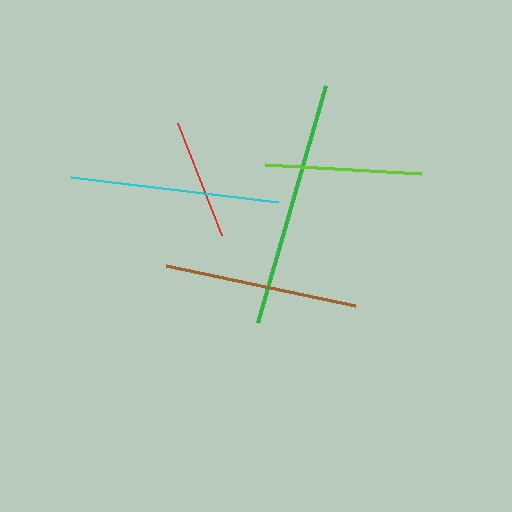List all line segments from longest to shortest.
From longest to shortest: green, cyan, brown, lime, red.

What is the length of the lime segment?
The lime segment is approximately 156 pixels long.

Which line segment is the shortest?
The red line is the shortest at approximately 120 pixels.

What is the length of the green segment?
The green segment is approximately 246 pixels long.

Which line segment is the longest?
The green line is the longest at approximately 246 pixels.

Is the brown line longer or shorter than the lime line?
The brown line is longer than the lime line.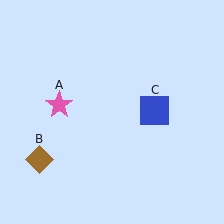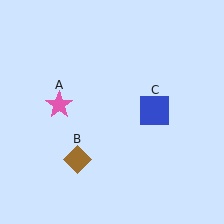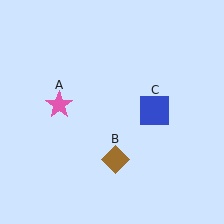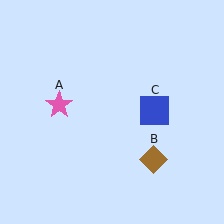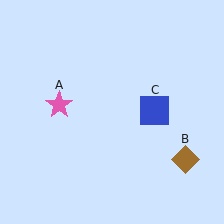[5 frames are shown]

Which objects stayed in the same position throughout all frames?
Pink star (object A) and blue square (object C) remained stationary.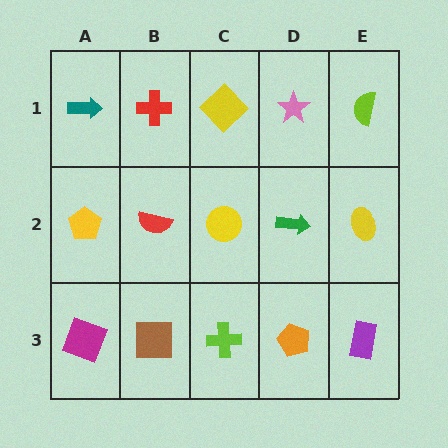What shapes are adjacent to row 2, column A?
A teal arrow (row 1, column A), a magenta square (row 3, column A), a red semicircle (row 2, column B).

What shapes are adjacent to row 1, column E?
A yellow ellipse (row 2, column E), a pink star (row 1, column D).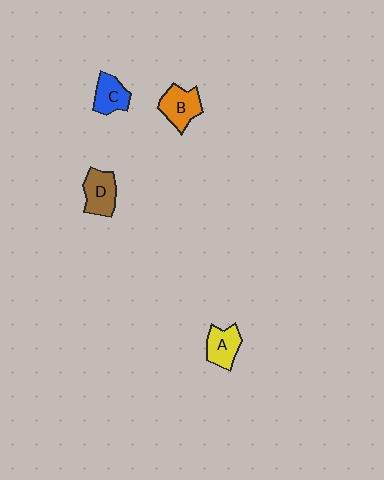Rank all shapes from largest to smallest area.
From largest to smallest: B (orange), D (brown), A (yellow), C (blue).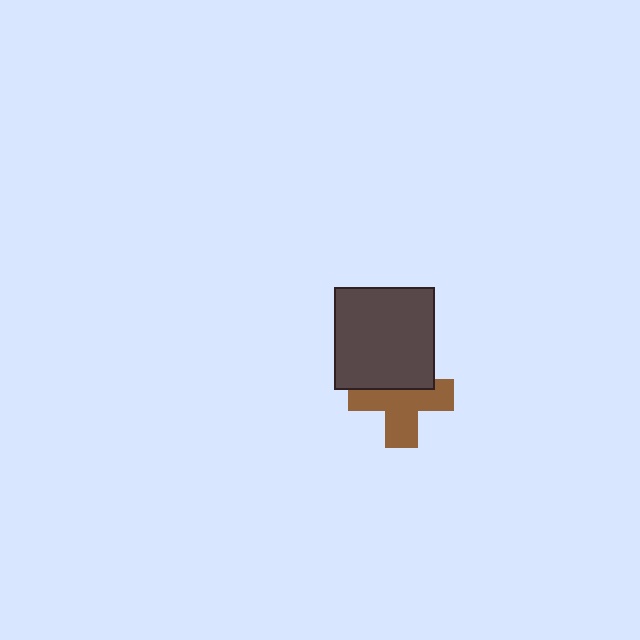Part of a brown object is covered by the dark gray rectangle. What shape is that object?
It is a cross.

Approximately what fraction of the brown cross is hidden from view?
Roughly 36% of the brown cross is hidden behind the dark gray rectangle.